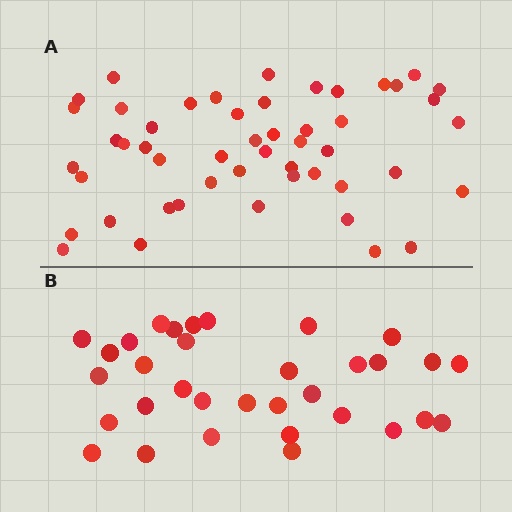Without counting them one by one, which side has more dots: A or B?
Region A (the top region) has more dots.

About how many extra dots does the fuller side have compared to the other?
Region A has approximately 15 more dots than region B.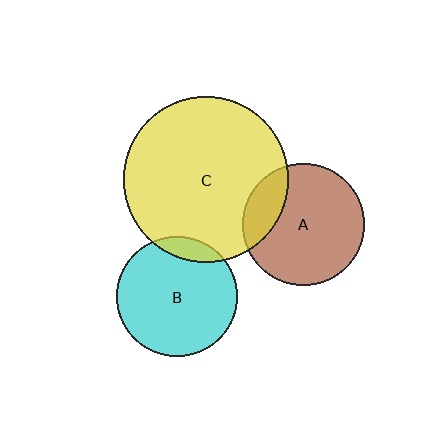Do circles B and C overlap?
Yes.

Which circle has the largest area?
Circle C (yellow).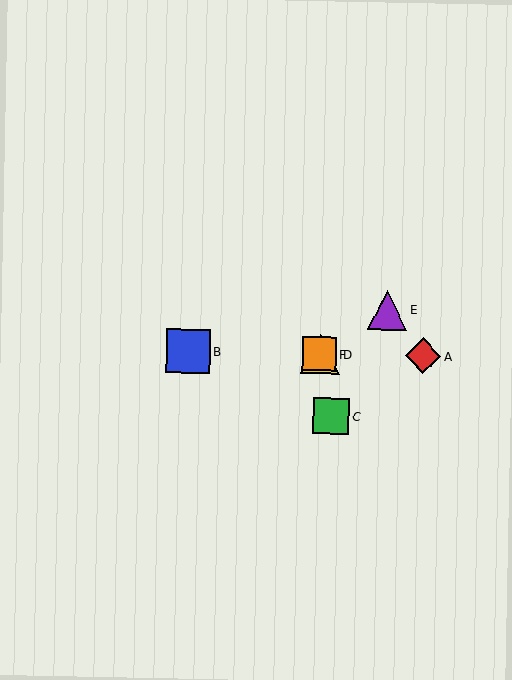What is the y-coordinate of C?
Object C is at y≈416.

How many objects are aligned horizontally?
4 objects (A, B, D, F) are aligned horizontally.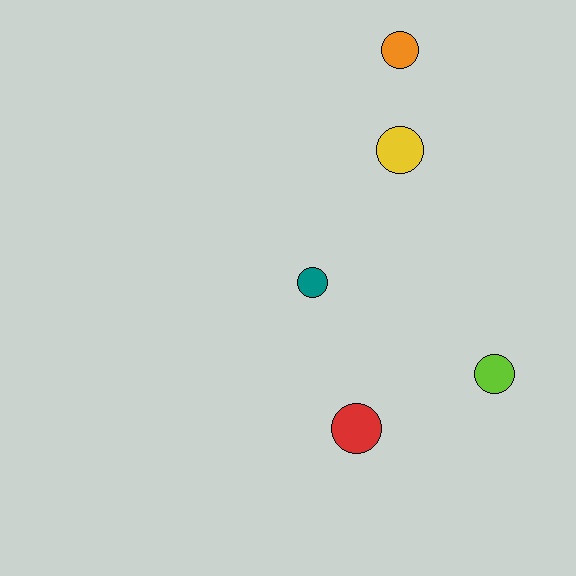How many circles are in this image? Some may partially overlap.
There are 5 circles.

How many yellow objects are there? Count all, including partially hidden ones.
There is 1 yellow object.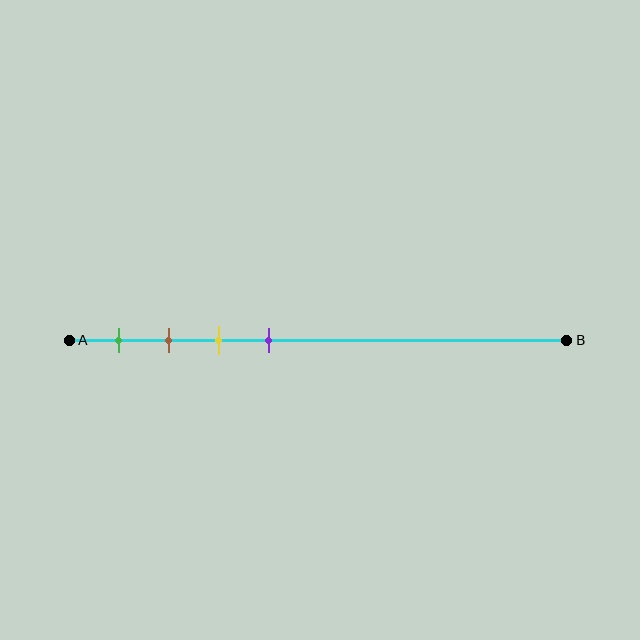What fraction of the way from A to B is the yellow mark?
The yellow mark is approximately 30% (0.3) of the way from A to B.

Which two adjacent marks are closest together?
The brown and yellow marks are the closest adjacent pair.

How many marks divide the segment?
There are 4 marks dividing the segment.